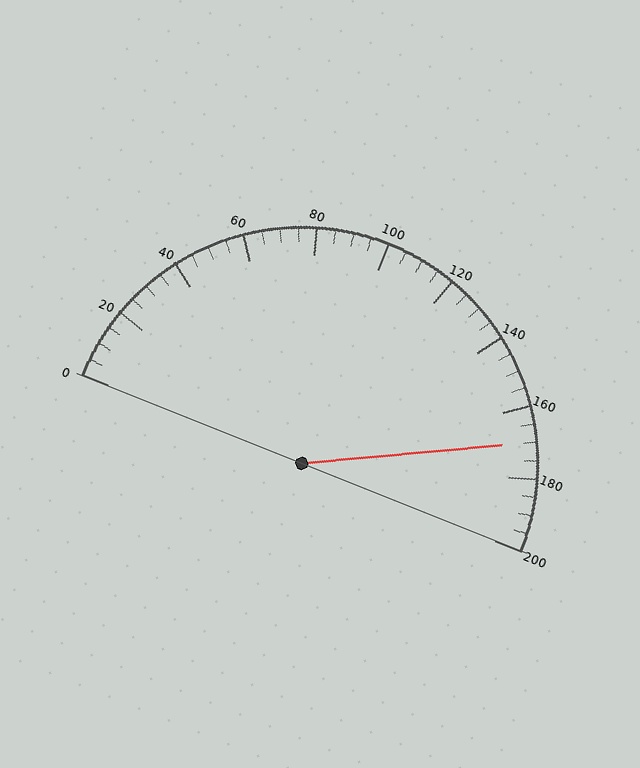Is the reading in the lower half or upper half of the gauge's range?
The reading is in the upper half of the range (0 to 200).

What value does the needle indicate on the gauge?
The needle indicates approximately 170.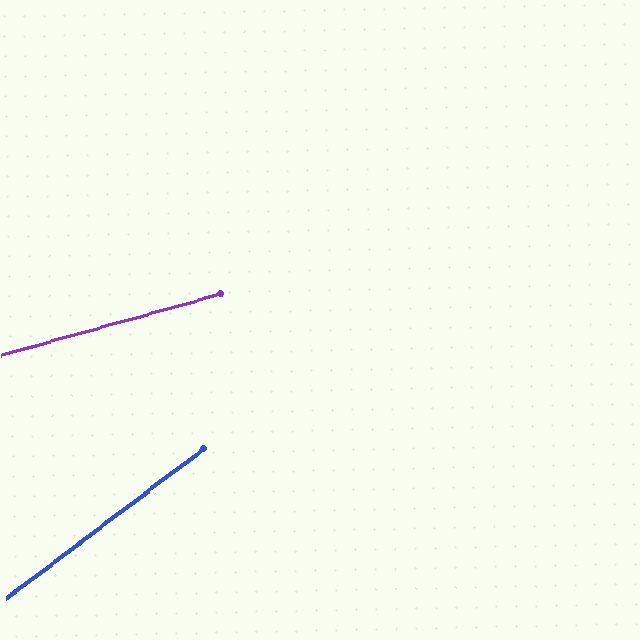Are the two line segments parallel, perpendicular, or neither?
Neither parallel nor perpendicular — they differ by about 22°.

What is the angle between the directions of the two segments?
Approximately 22 degrees.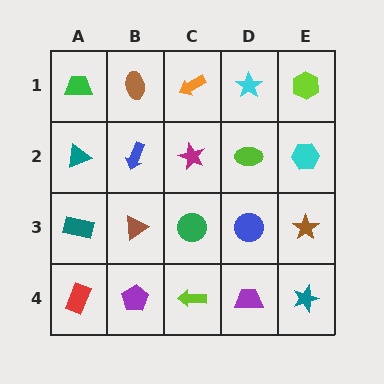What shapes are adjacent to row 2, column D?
A cyan star (row 1, column D), a blue circle (row 3, column D), a magenta star (row 2, column C), a cyan hexagon (row 2, column E).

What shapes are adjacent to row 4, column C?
A green circle (row 3, column C), a purple pentagon (row 4, column B), a purple trapezoid (row 4, column D).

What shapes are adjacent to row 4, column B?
A brown triangle (row 3, column B), a red rectangle (row 4, column A), a lime arrow (row 4, column C).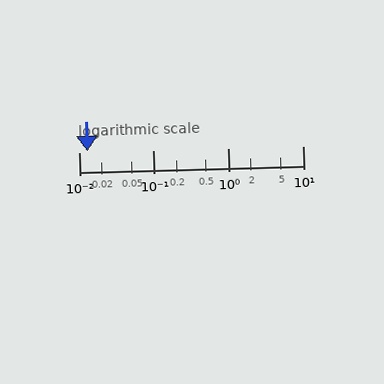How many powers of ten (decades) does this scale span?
The scale spans 3 decades, from 0.01 to 10.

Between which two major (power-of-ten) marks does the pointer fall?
The pointer is between 0.01 and 0.1.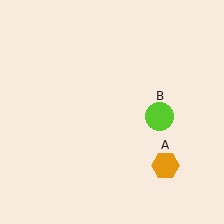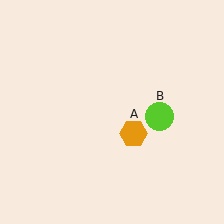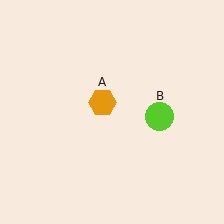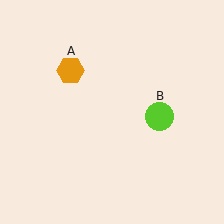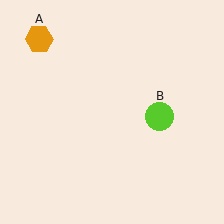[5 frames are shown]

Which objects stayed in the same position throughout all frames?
Lime circle (object B) remained stationary.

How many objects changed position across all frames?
1 object changed position: orange hexagon (object A).